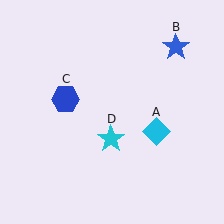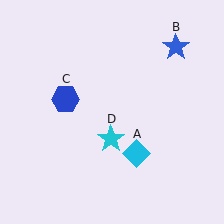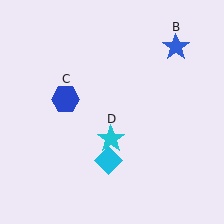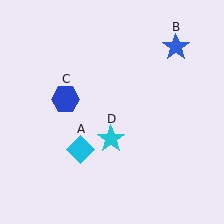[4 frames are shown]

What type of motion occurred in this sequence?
The cyan diamond (object A) rotated clockwise around the center of the scene.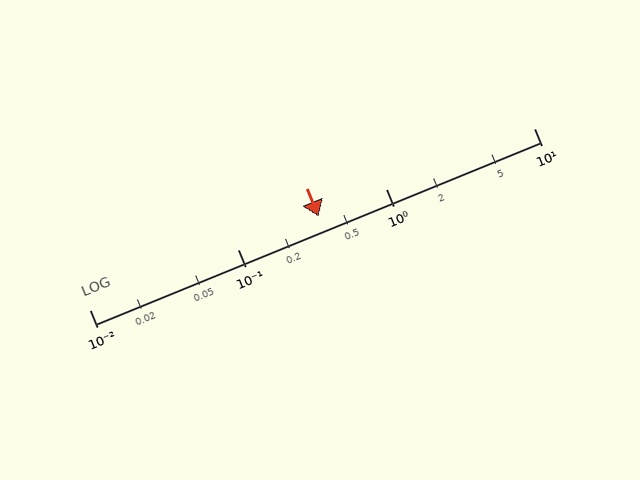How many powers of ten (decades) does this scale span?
The scale spans 3 decades, from 0.01 to 10.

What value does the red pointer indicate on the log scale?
The pointer indicates approximately 0.35.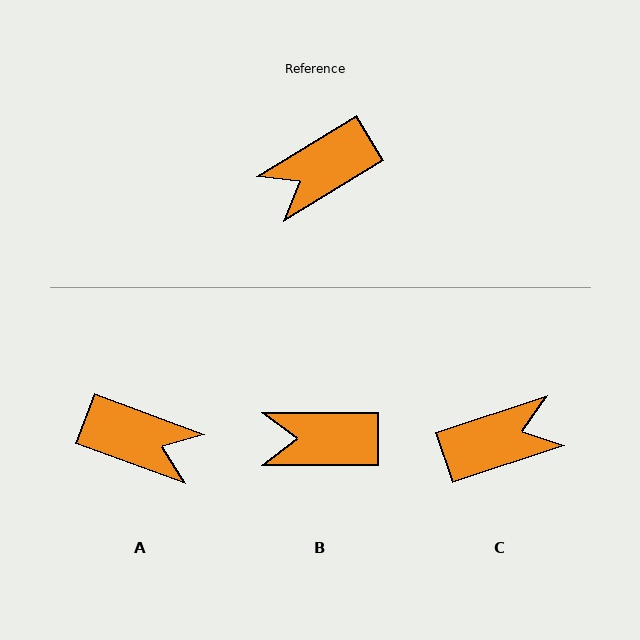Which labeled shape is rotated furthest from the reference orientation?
C, about 167 degrees away.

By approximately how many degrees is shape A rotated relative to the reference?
Approximately 128 degrees counter-clockwise.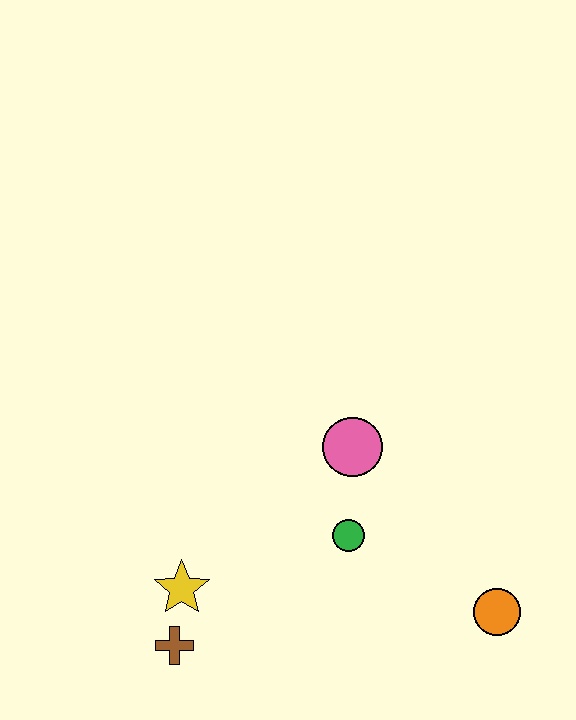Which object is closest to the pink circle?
The green circle is closest to the pink circle.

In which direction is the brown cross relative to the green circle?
The brown cross is to the left of the green circle.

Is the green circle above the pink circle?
No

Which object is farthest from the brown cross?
The orange circle is farthest from the brown cross.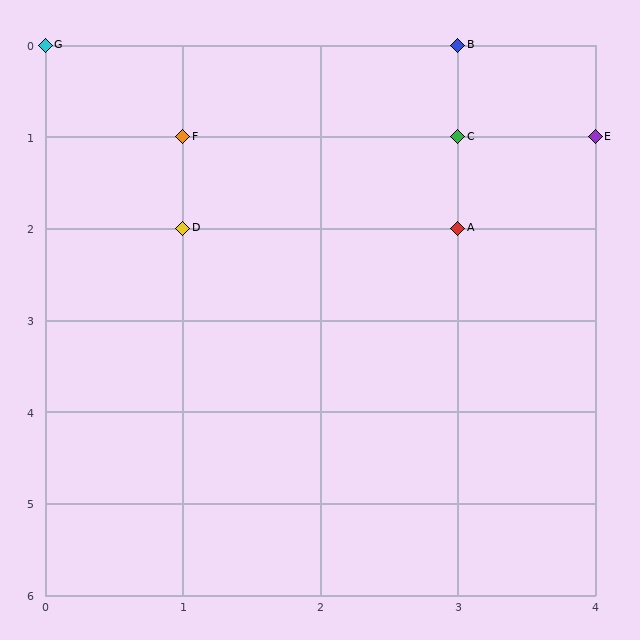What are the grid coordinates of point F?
Point F is at grid coordinates (1, 1).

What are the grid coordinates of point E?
Point E is at grid coordinates (4, 1).